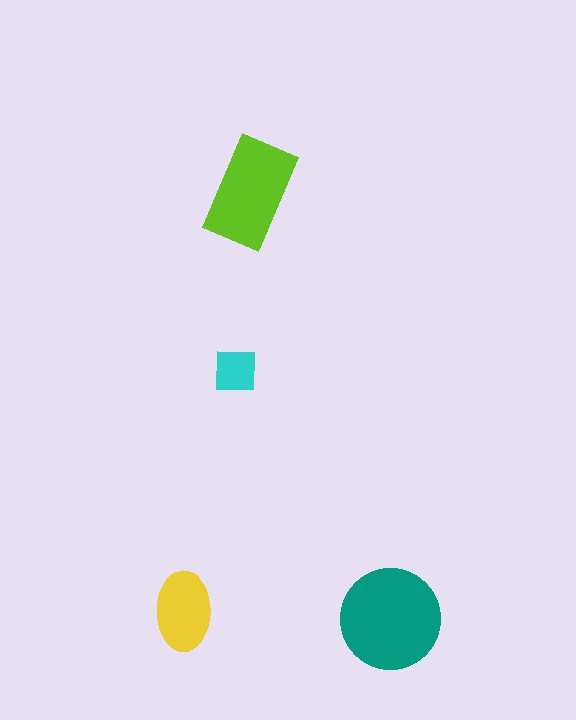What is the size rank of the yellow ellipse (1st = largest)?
3rd.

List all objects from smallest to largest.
The cyan square, the yellow ellipse, the lime rectangle, the teal circle.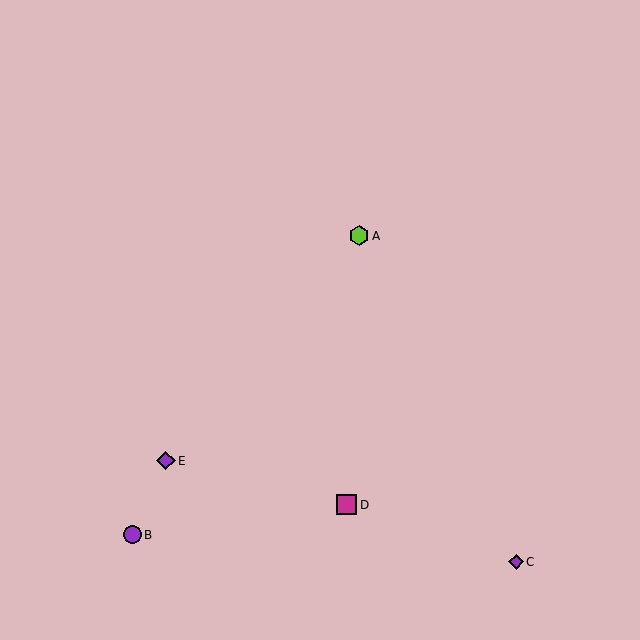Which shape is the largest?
The magenta square (labeled D) is the largest.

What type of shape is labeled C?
Shape C is a purple diamond.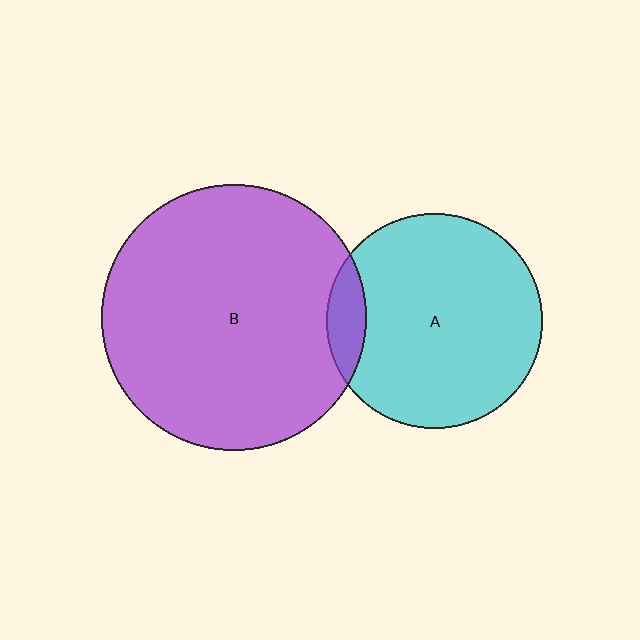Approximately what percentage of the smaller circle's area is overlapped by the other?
Approximately 10%.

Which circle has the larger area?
Circle B (purple).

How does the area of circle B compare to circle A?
Approximately 1.5 times.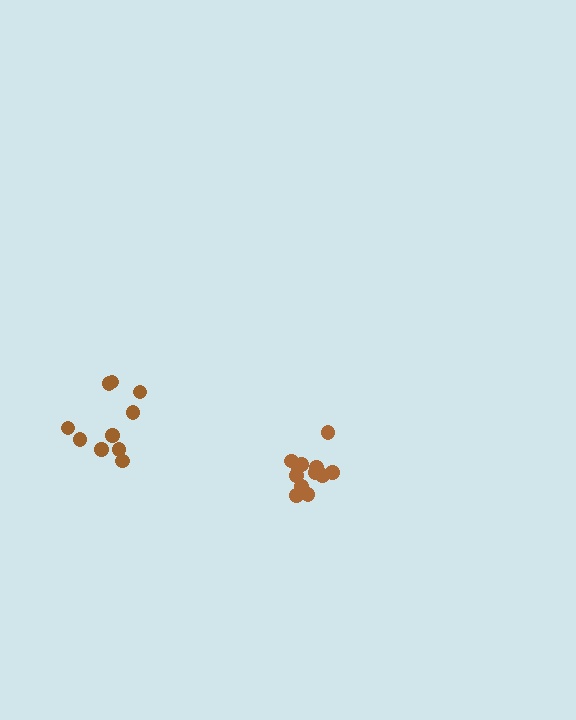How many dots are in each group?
Group 1: 10 dots, Group 2: 12 dots (22 total).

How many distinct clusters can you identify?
There are 2 distinct clusters.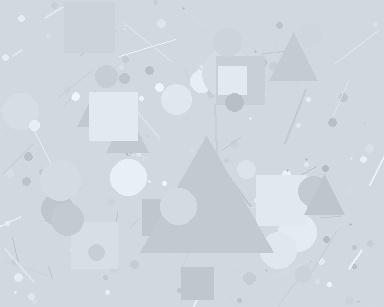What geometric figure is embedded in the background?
A triangle is embedded in the background.